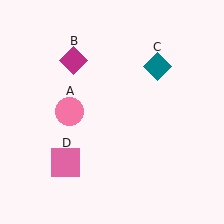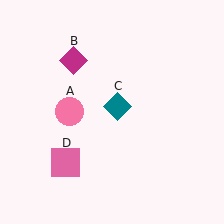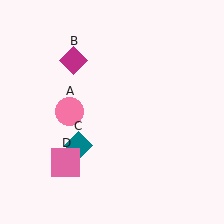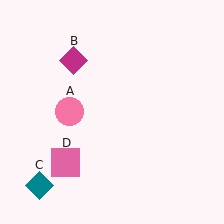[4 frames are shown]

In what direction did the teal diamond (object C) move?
The teal diamond (object C) moved down and to the left.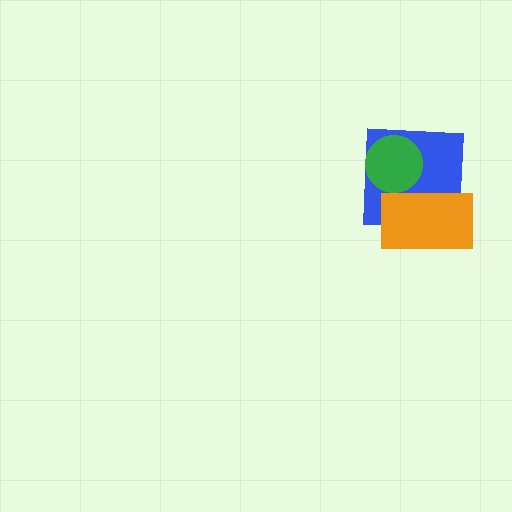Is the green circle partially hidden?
Yes, it is partially covered by another shape.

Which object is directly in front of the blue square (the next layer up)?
The green circle is directly in front of the blue square.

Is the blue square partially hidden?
Yes, it is partially covered by another shape.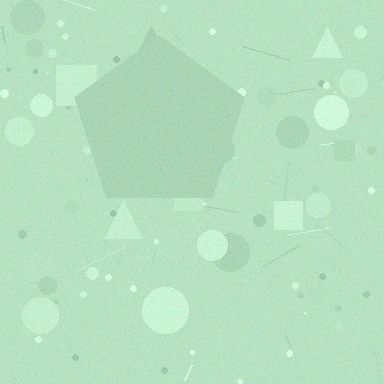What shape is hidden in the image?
A pentagon is hidden in the image.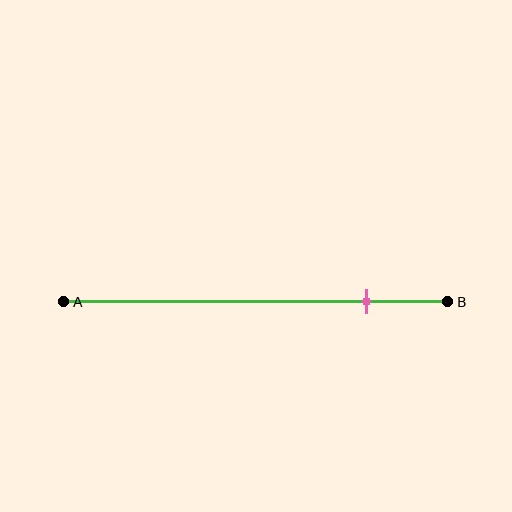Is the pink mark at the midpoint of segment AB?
No, the mark is at about 80% from A, not at the 50% midpoint.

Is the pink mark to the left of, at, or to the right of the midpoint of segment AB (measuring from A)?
The pink mark is to the right of the midpoint of segment AB.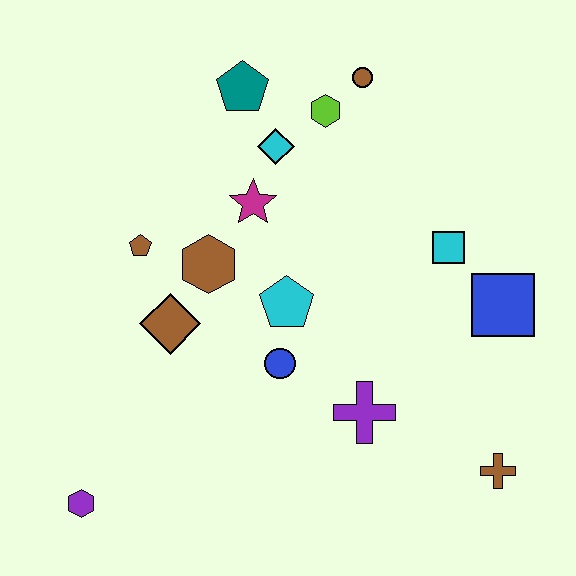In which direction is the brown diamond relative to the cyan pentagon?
The brown diamond is to the left of the cyan pentagon.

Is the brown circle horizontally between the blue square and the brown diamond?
Yes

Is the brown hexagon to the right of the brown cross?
No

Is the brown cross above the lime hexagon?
No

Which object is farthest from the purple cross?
The teal pentagon is farthest from the purple cross.